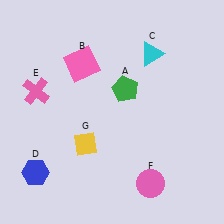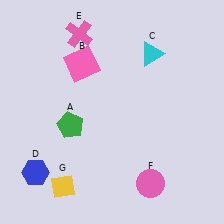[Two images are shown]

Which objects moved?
The objects that moved are: the green pentagon (A), the pink cross (E), the yellow diamond (G).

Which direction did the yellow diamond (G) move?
The yellow diamond (G) moved down.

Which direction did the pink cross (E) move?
The pink cross (E) moved up.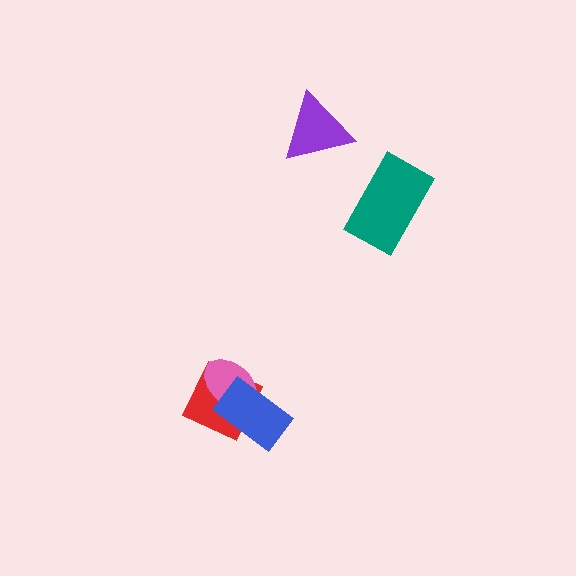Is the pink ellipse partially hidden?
Yes, it is partially covered by another shape.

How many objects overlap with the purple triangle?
0 objects overlap with the purple triangle.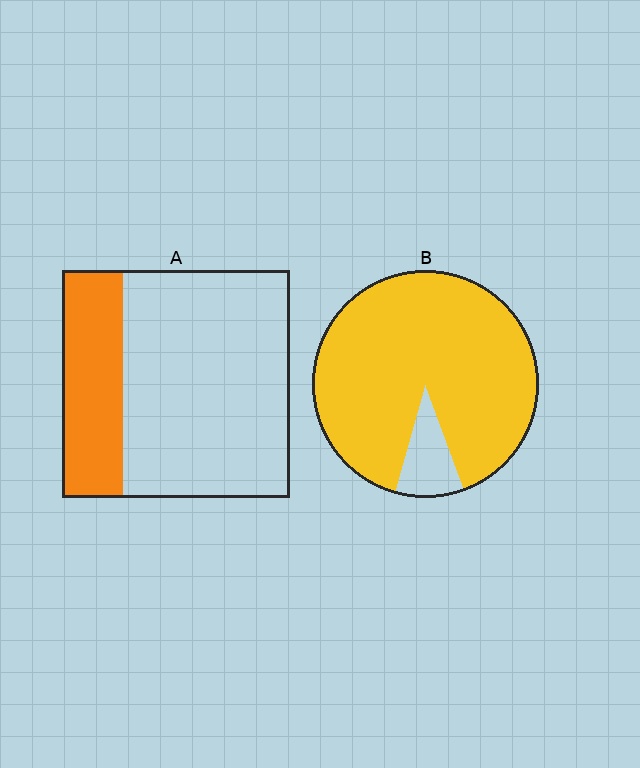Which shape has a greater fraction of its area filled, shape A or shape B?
Shape B.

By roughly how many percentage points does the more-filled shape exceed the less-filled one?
By roughly 65 percentage points (B over A).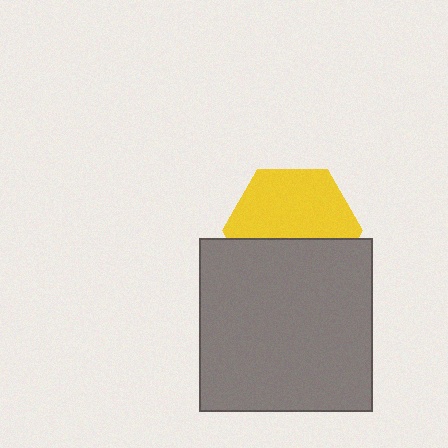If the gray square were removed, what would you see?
You would see the complete yellow hexagon.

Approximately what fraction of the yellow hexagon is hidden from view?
Roughly 43% of the yellow hexagon is hidden behind the gray square.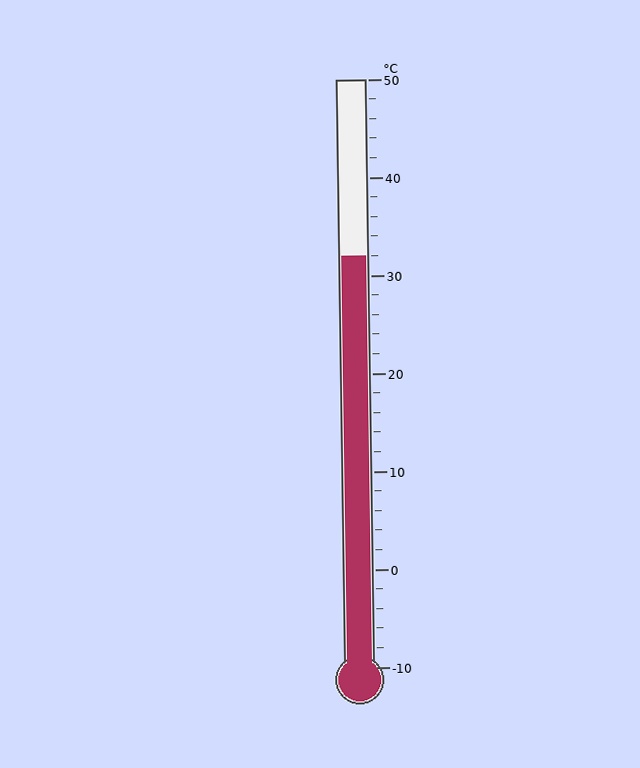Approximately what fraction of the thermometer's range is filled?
The thermometer is filled to approximately 70% of its range.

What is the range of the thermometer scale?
The thermometer scale ranges from -10°C to 50°C.